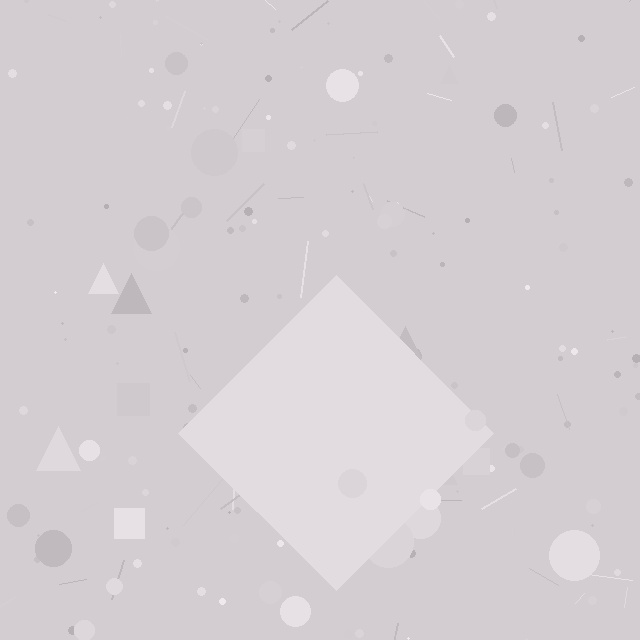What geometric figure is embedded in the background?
A diamond is embedded in the background.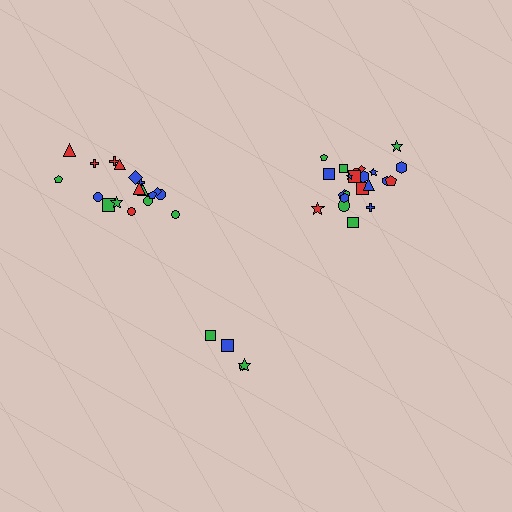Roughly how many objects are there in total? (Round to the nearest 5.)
Roughly 45 objects in total.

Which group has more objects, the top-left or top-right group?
The top-right group.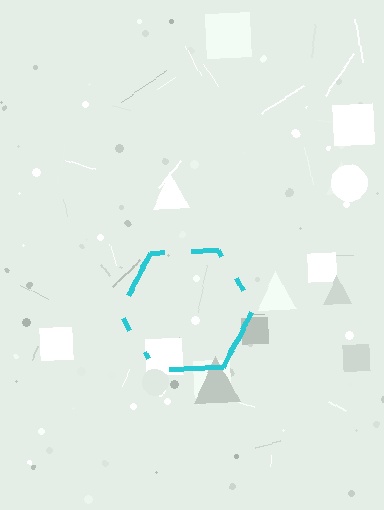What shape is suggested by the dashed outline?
The dashed outline suggests a hexagon.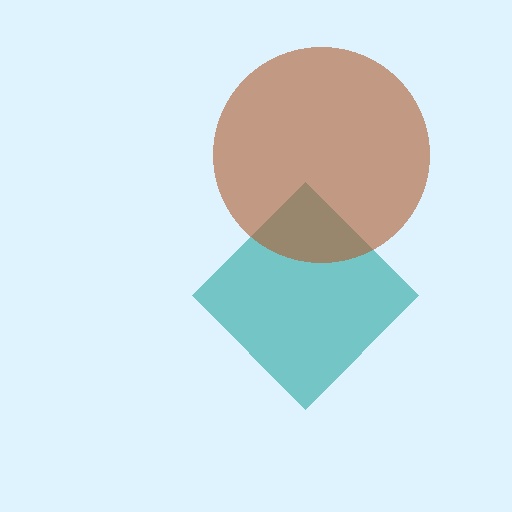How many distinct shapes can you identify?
There are 2 distinct shapes: a teal diamond, a brown circle.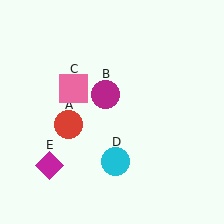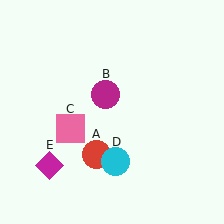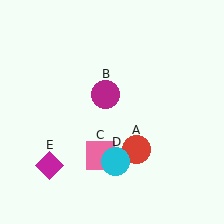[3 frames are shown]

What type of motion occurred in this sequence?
The red circle (object A), pink square (object C) rotated counterclockwise around the center of the scene.